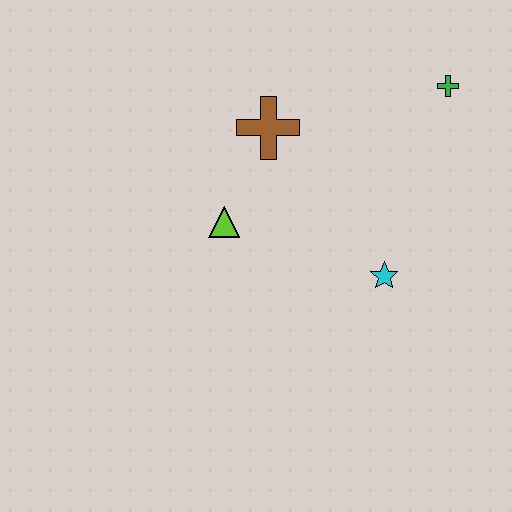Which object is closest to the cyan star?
The lime triangle is closest to the cyan star.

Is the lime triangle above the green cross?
No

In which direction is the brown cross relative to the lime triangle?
The brown cross is above the lime triangle.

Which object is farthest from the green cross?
The lime triangle is farthest from the green cross.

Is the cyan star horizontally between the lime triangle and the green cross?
Yes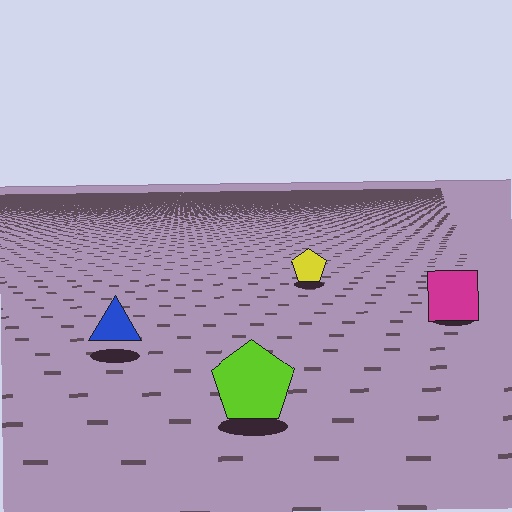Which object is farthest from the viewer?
The yellow pentagon is farthest from the viewer. It appears smaller and the ground texture around it is denser.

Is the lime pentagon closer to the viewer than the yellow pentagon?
Yes. The lime pentagon is closer — you can tell from the texture gradient: the ground texture is coarser near it.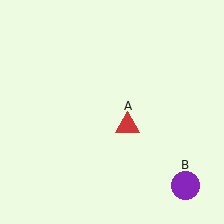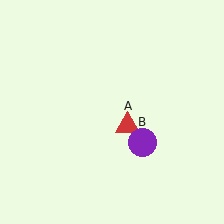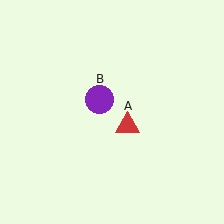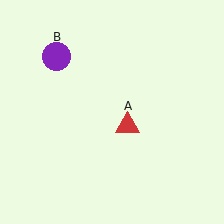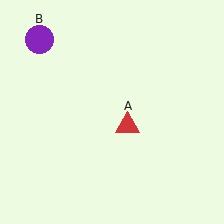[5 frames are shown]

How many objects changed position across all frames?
1 object changed position: purple circle (object B).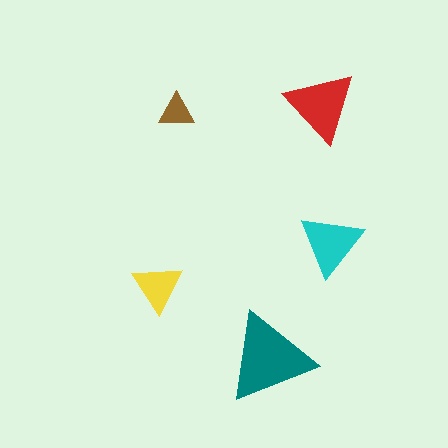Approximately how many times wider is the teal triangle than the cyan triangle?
About 1.5 times wider.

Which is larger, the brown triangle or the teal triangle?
The teal one.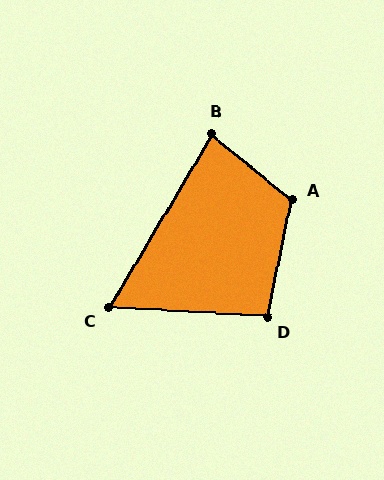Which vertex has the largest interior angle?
A, at approximately 117 degrees.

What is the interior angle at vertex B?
Approximately 82 degrees (acute).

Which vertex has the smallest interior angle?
C, at approximately 63 degrees.